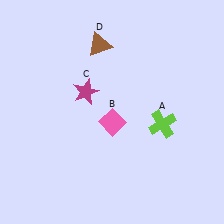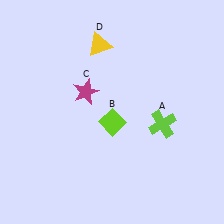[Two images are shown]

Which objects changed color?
B changed from pink to lime. D changed from brown to yellow.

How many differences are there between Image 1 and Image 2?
There are 2 differences between the two images.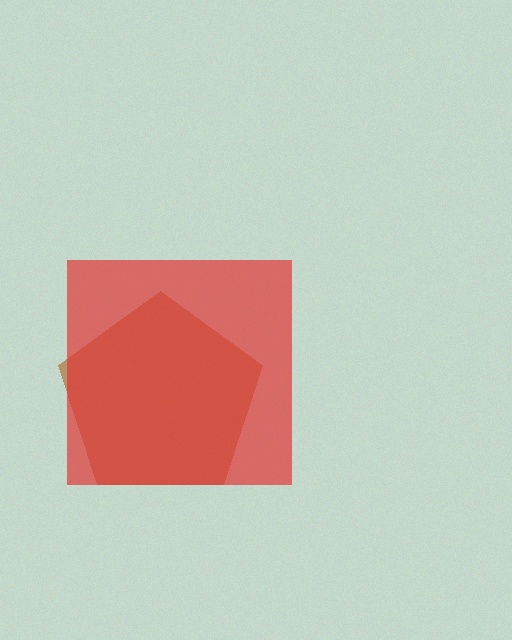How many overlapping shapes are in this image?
There are 2 overlapping shapes in the image.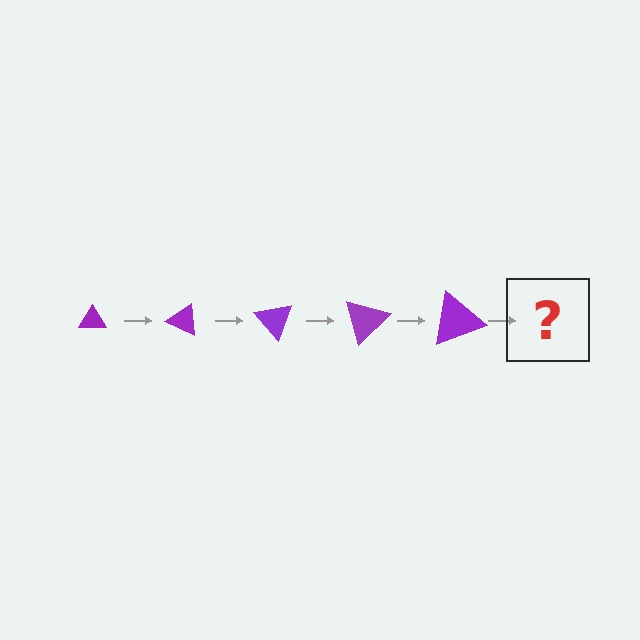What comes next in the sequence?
The next element should be a triangle, larger than the previous one and rotated 125 degrees from the start.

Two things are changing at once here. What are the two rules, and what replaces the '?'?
The two rules are that the triangle grows larger each step and it rotates 25 degrees each step. The '?' should be a triangle, larger than the previous one and rotated 125 degrees from the start.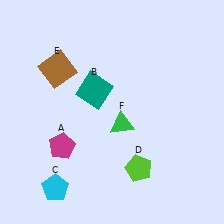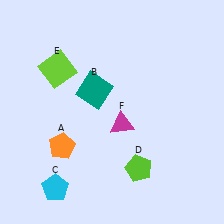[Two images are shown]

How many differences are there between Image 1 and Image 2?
There are 3 differences between the two images.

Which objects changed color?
A changed from magenta to orange. E changed from brown to lime. F changed from green to magenta.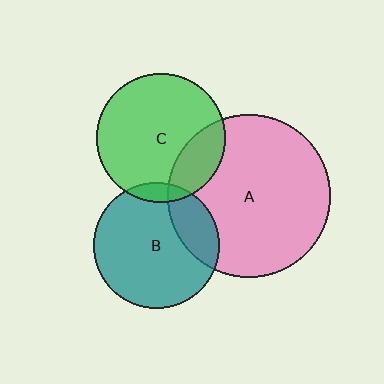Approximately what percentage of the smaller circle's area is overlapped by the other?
Approximately 10%.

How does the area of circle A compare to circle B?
Approximately 1.7 times.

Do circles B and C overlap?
Yes.